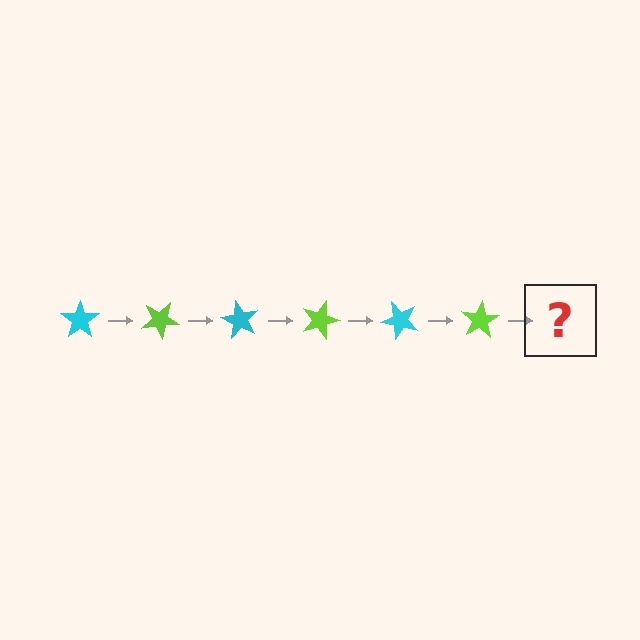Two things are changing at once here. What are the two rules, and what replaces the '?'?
The two rules are that it rotates 30 degrees each step and the color cycles through cyan and lime. The '?' should be a cyan star, rotated 180 degrees from the start.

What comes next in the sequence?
The next element should be a cyan star, rotated 180 degrees from the start.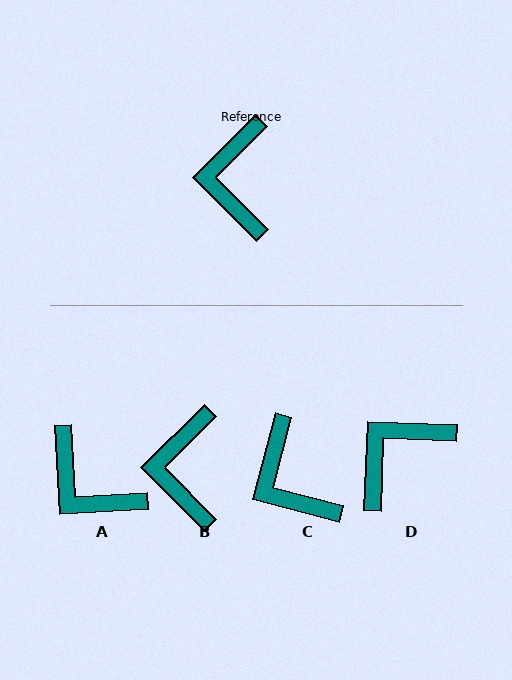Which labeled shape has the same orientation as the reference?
B.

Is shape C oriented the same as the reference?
No, it is off by about 30 degrees.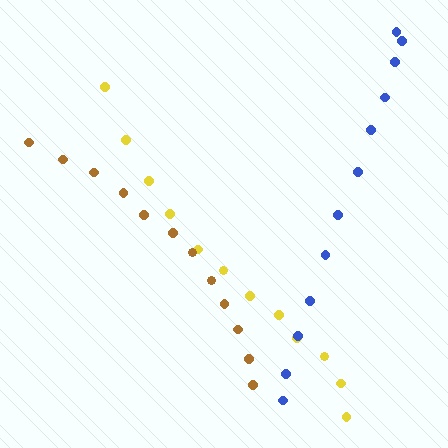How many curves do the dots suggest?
There are 3 distinct paths.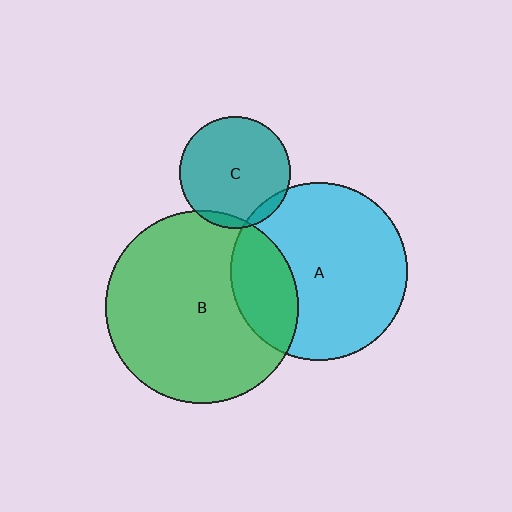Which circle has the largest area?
Circle B (green).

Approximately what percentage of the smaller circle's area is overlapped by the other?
Approximately 5%.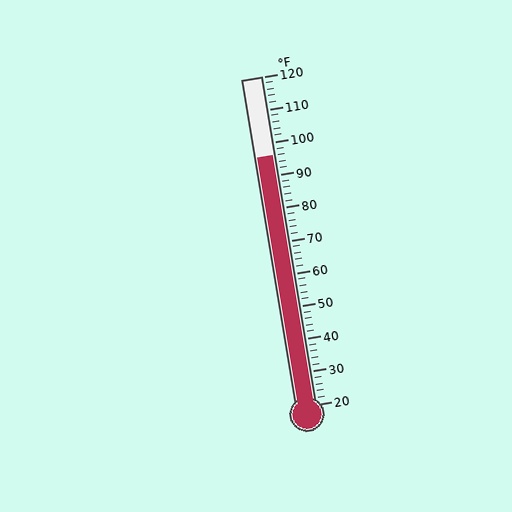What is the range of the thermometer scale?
The thermometer scale ranges from 20°F to 120°F.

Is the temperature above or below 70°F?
The temperature is above 70°F.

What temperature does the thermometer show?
The thermometer shows approximately 96°F.